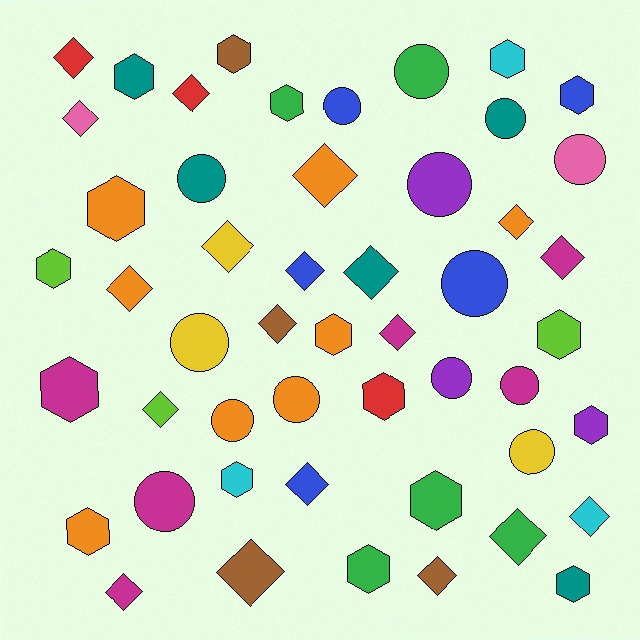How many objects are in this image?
There are 50 objects.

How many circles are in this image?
There are 14 circles.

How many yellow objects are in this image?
There are 3 yellow objects.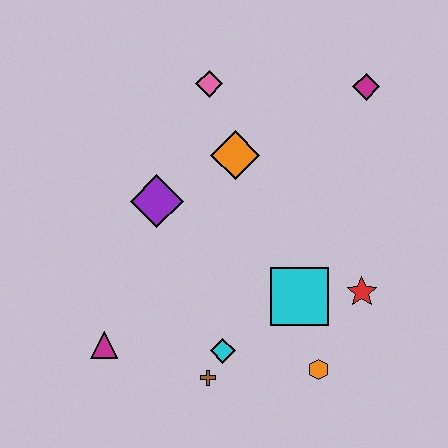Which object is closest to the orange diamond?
The pink diamond is closest to the orange diamond.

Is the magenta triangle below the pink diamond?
Yes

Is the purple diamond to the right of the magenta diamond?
No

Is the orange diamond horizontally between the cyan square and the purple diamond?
Yes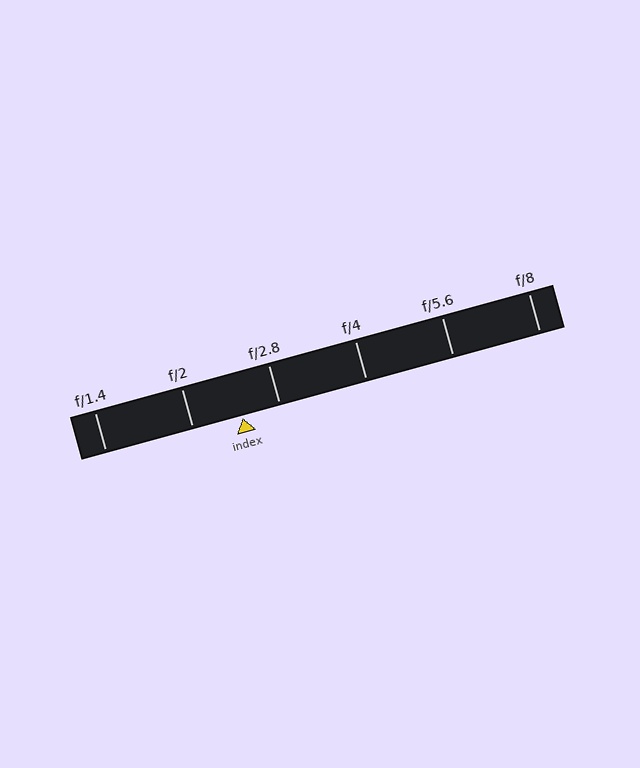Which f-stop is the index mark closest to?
The index mark is closest to f/2.8.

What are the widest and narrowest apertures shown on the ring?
The widest aperture shown is f/1.4 and the narrowest is f/8.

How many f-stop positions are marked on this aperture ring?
There are 6 f-stop positions marked.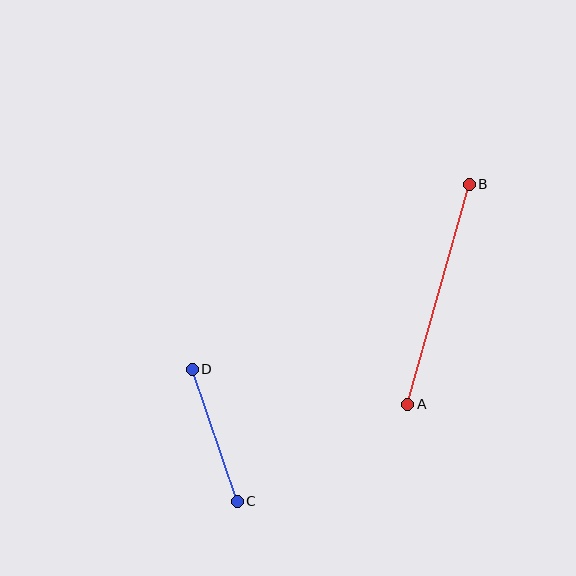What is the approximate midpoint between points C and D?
The midpoint is at approximately (215, 435) pixels.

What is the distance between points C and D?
The distance is approximately 140 pixels.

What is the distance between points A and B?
The distance is approximately 228 pixels.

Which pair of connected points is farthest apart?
Points A and B are farthest apart.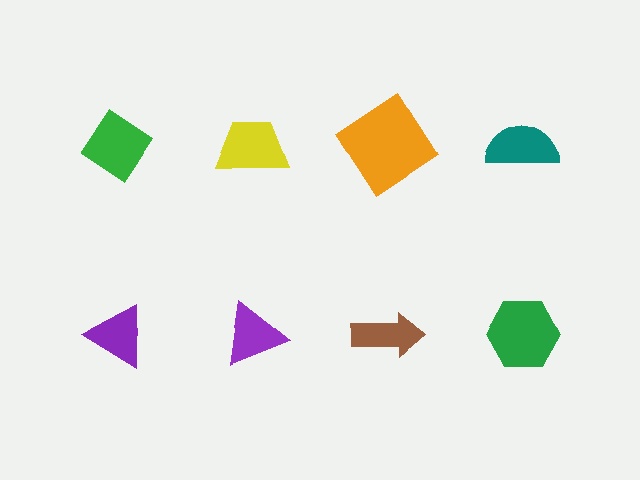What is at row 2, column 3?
A brown arrow.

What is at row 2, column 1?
A purple triangle.